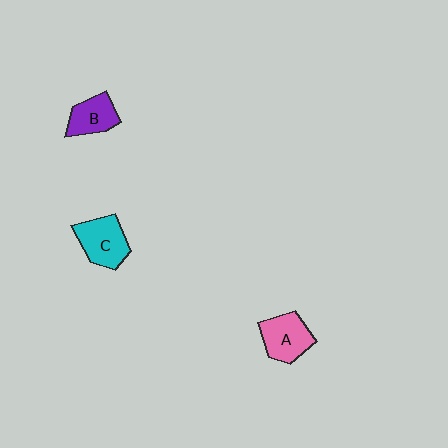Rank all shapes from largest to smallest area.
From largest to smallest: C (cyan), A (pink), B (purple).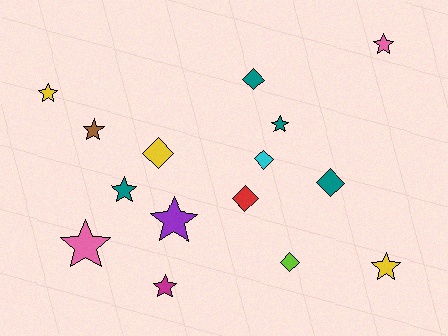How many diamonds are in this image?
There are 6 diamonds.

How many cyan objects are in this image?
There is 1 cyan object.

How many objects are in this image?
There are 15 objects.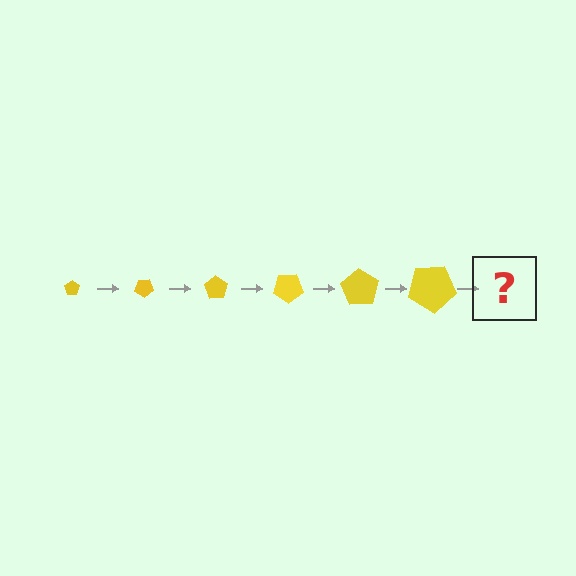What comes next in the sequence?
The next element should be a pentagon, larger than the previous one and rotated 210 degrees from the start.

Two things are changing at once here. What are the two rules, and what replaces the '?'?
The two rules are that the pentagon grows larger each step and it rotates 35 degrees each step. The '?' should be a pentagon, larger than the previous one and rotated 210 degrees from the start.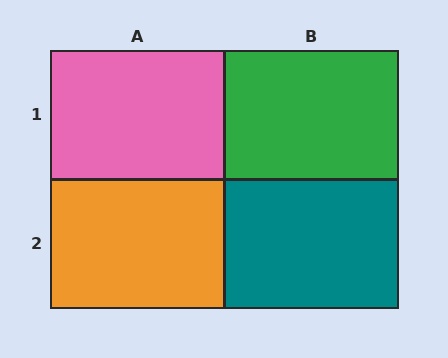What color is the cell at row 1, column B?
Green.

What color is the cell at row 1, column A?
Pink.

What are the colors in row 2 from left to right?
Orange, teal.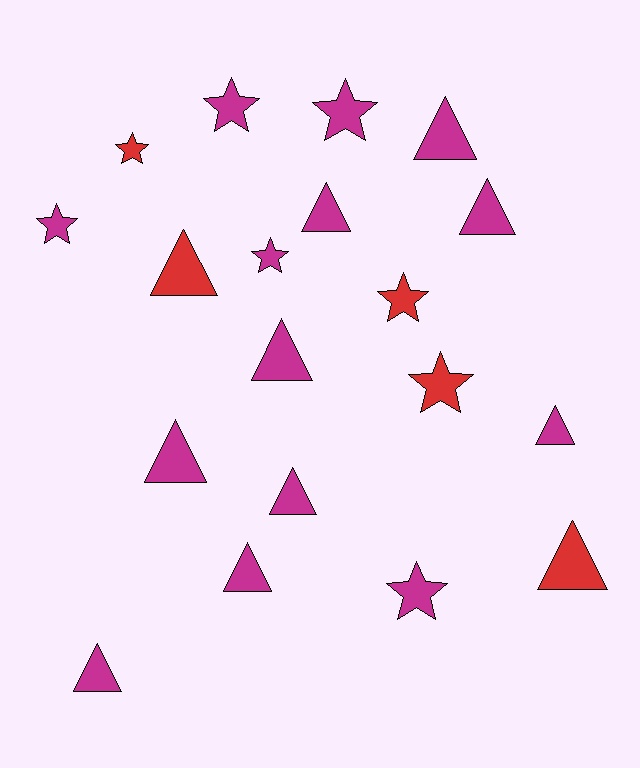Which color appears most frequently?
Magenta, with 14 objects.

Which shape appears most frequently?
Triangle, with 11 objects.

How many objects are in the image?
There are 19 objects.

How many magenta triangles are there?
There are 9 magenta triangles.